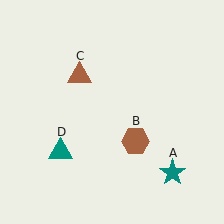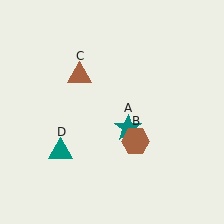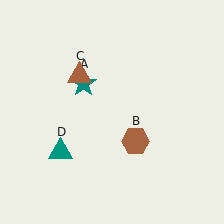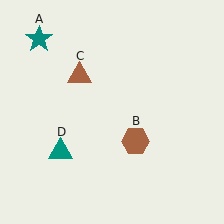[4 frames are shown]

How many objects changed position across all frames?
1 object changed position: teal star (object A).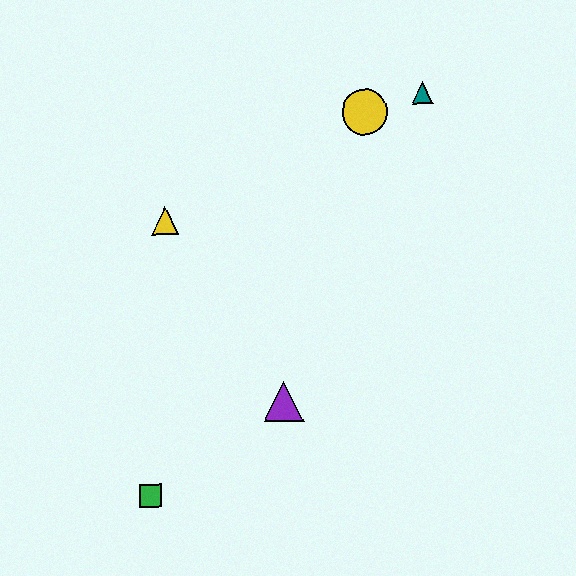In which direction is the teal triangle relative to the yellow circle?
The teal triangle is to the right of the yellow circle.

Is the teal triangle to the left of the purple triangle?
No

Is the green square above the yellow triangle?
No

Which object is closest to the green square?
The purple triangle is closest to the green square.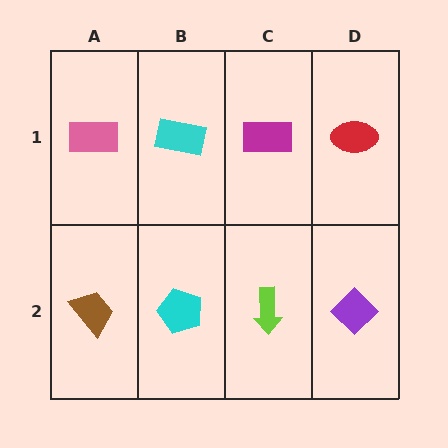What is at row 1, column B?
A cyan rectangle.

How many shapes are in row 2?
4 shapes.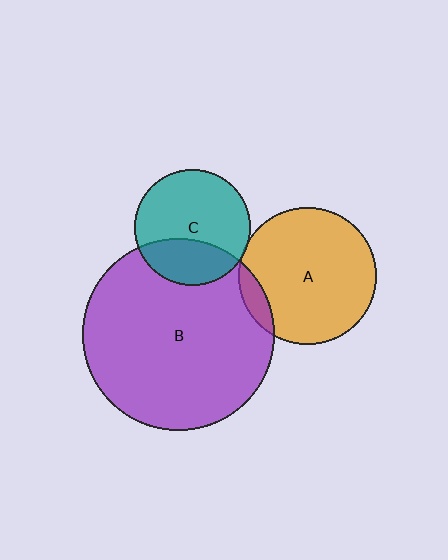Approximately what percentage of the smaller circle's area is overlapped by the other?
Approximately 10%.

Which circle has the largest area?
Circle B (purple).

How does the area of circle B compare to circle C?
Approximately 2.8 times.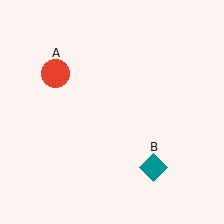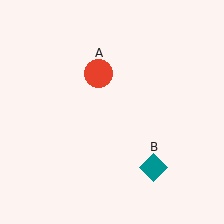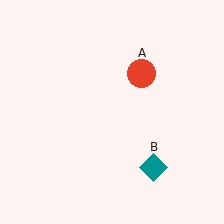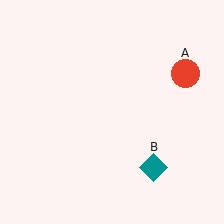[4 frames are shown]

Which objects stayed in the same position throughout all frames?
Teal diamond (object B) remained stationary.